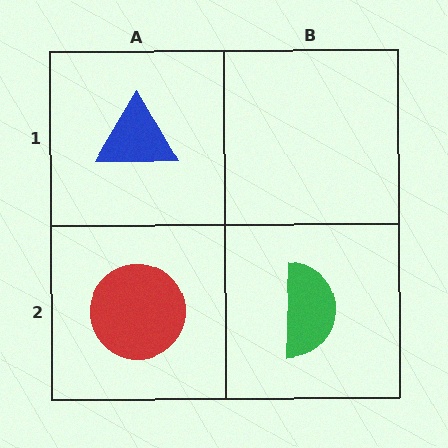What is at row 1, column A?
A blue triangle.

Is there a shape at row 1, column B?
No, that cell is empty.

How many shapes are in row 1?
1 shape.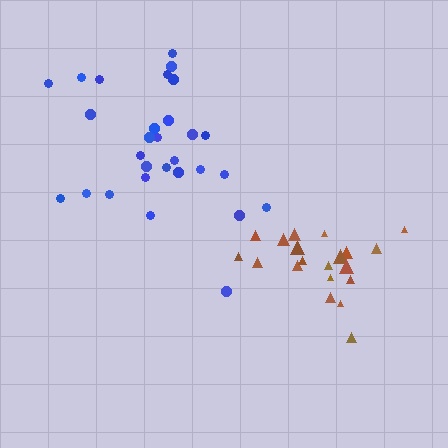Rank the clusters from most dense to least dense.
brown, blue.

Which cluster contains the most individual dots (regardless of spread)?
Blue (29).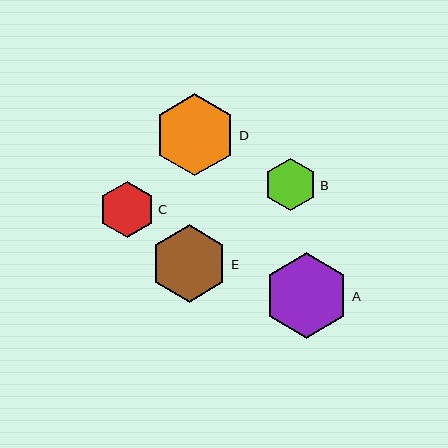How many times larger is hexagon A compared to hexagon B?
Hexagon A is approximately 1.6 times the size of hexagon B.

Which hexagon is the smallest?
Hexagon B is the smallest with a size of approximately 53 pixels.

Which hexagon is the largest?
Hexagon A is the largest with a size of approximately 85 pixels.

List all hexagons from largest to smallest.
From largest to smallest: A, D, E, C, B.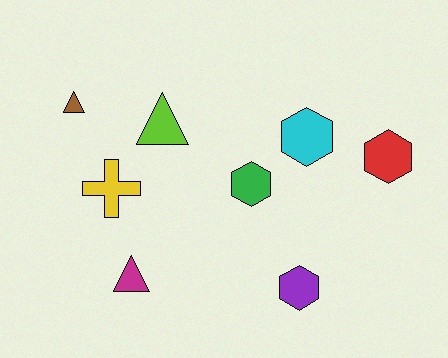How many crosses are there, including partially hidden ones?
There is 1 cross.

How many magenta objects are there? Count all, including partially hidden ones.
There is 1 magenta object.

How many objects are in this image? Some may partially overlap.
There are 8 objects.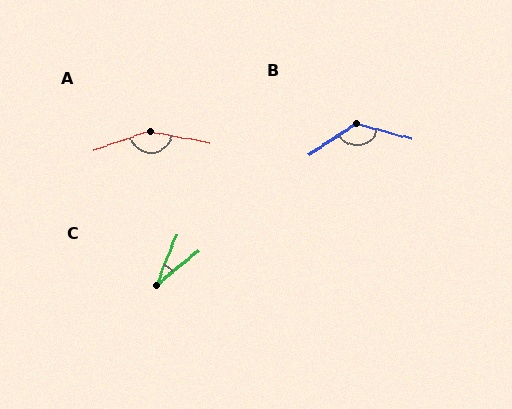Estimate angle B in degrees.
Approximately 132 degrees.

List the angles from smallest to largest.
C (29°), B (132°), A (151°).